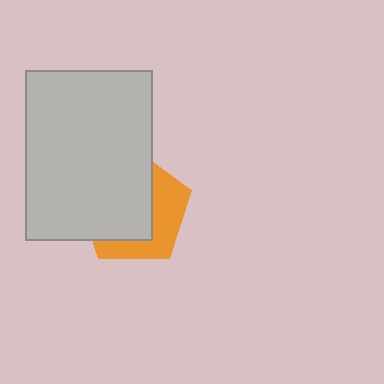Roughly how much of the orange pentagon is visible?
A small part of it is visible (roughly 39%).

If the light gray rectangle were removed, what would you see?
You would see the complete orange pentagon.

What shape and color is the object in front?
The object in front is a light gray rectangle.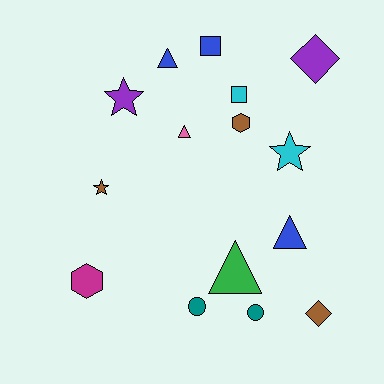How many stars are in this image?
There are 3 stars.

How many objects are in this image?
There are 15 objects.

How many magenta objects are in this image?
There is 1 magenta object.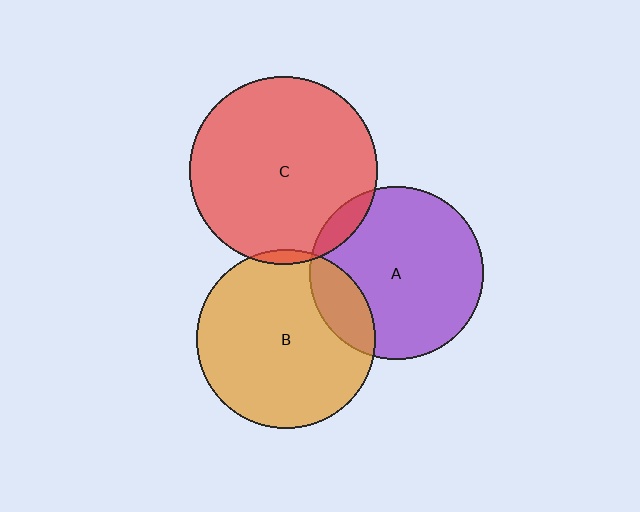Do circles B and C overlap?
Yes.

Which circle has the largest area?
Circle C (red).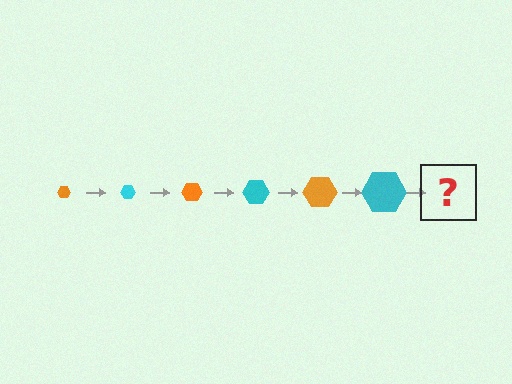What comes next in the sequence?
The next element should be an orange hexagon, larger than the previous one.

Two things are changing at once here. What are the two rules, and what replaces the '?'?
The two rules are that the hexagon grows larger each step and the color cycles through orange and cyan. The '?' should be an orange hexagon, larger than the previous one.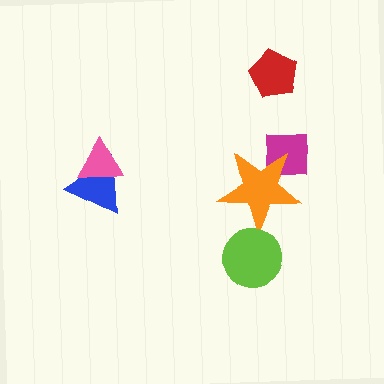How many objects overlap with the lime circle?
0 objects overlap with the lime circle.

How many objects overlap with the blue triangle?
1 object overlaps with the blue triangle.